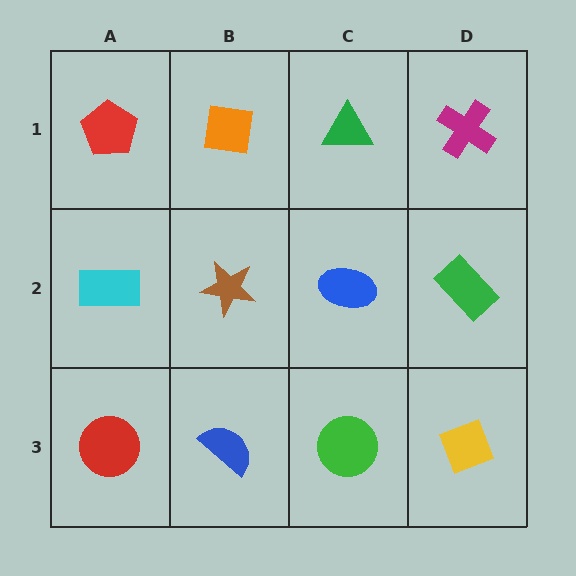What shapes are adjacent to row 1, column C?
A blue ellipse (row 2, column C), an orange square (row 1, column B), a magenta cross (row 1, column D).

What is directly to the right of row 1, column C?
A magenta cross.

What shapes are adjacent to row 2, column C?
A green triangle (row 1, column C), a green circle (row 3, column C), a brown star (row 2, column B), a green rectangle (row 2, column D).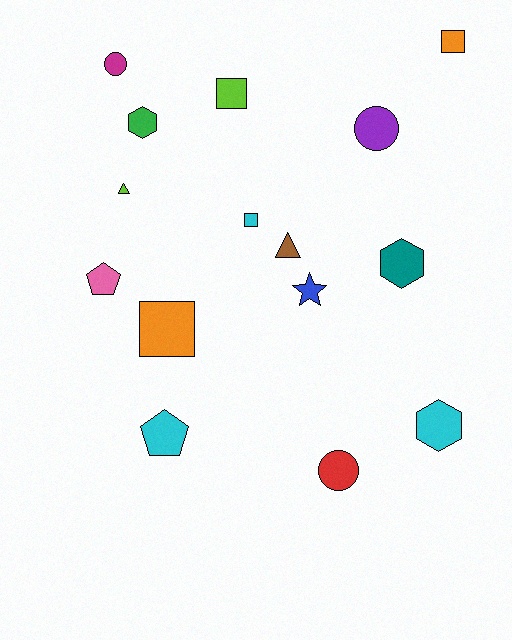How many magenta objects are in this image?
There is 1 magenta object.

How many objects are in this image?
There are 15 objects.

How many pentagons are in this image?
There are 2 pentagons.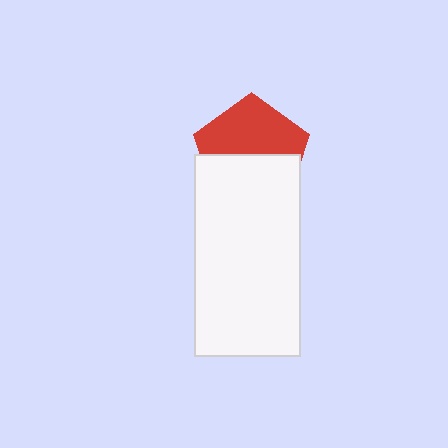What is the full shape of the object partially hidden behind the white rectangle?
The partially hidden object is a red pentagon.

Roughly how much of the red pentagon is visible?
About half of it is visible (roughly 51%).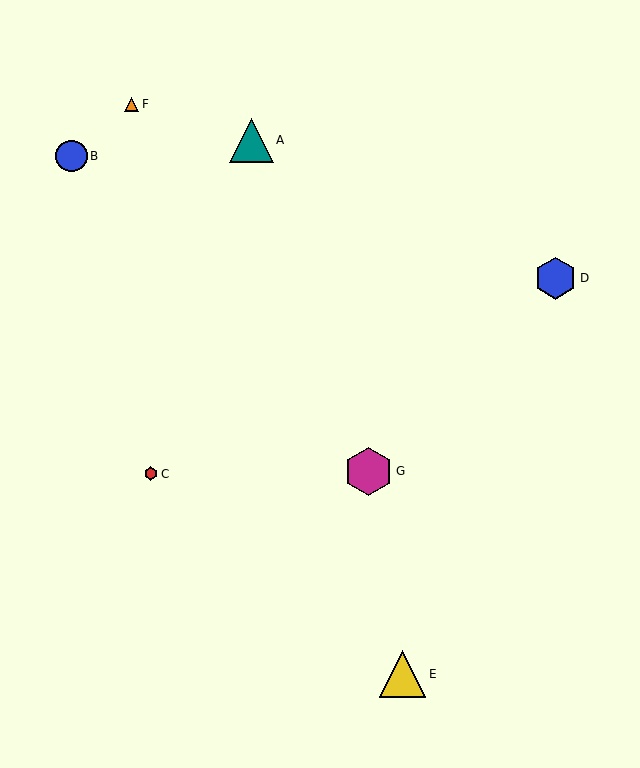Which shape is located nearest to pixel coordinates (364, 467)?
The magenta hexagon (labeled G) at (369, 471) is nearest to that location.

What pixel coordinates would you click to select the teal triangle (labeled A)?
Click at (251, 140) to select the teal triangle A.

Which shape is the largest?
The magenta hexagon (labeled G) is the largest.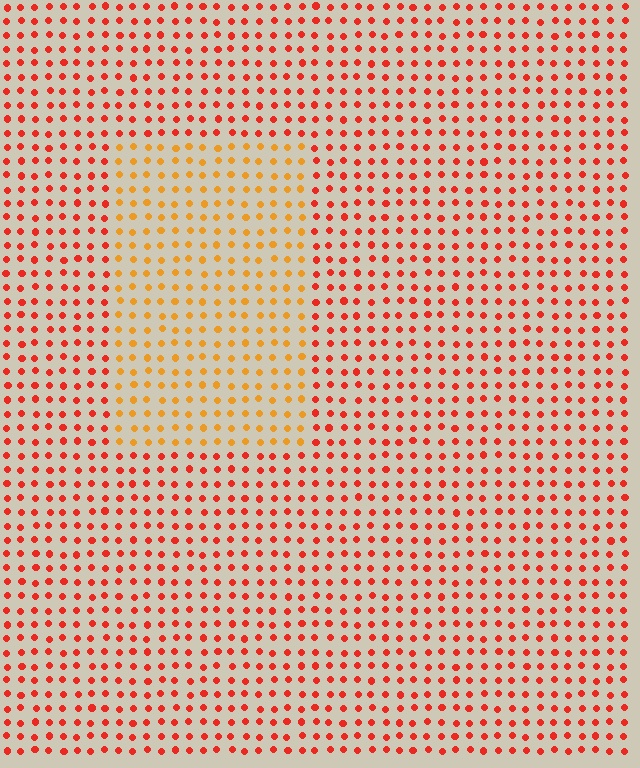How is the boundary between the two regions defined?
The boundary is defined purely by a slight shift in hue (about 34 degrees). Spacing, size, and orientation are identical on both sides.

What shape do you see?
I see a rectangle.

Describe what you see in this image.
The image is filled with small red elements in a uniform arrangement. A rectangle-shaped region is visible where the elements are tinted to a slightly different hue, forming a subtle color boundary.